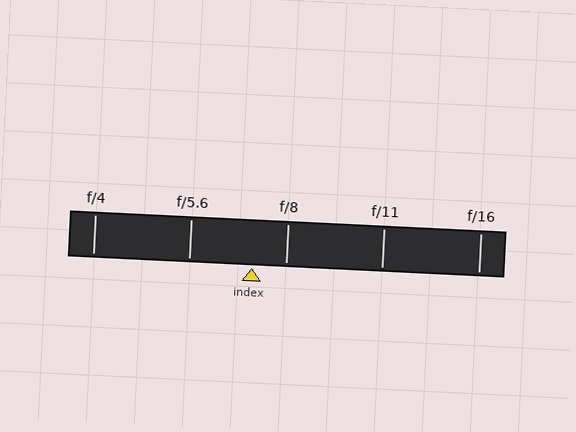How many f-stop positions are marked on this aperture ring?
There are 5 f-stop positions marked.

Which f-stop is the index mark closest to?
The index mark is closest to f/8.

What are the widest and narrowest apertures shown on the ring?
The widest aperture shown is f/4 and the narrowest is f/16.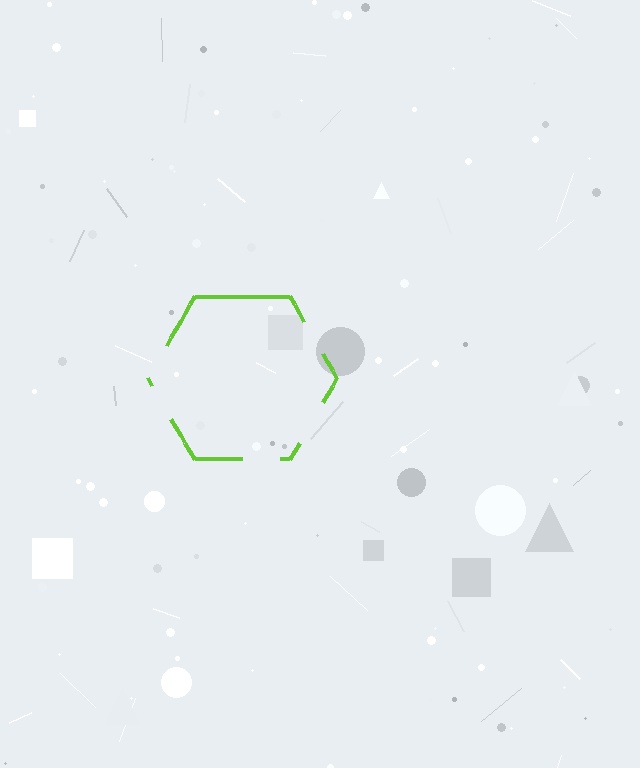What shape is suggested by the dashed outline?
The dashed outline suggests a hexagon.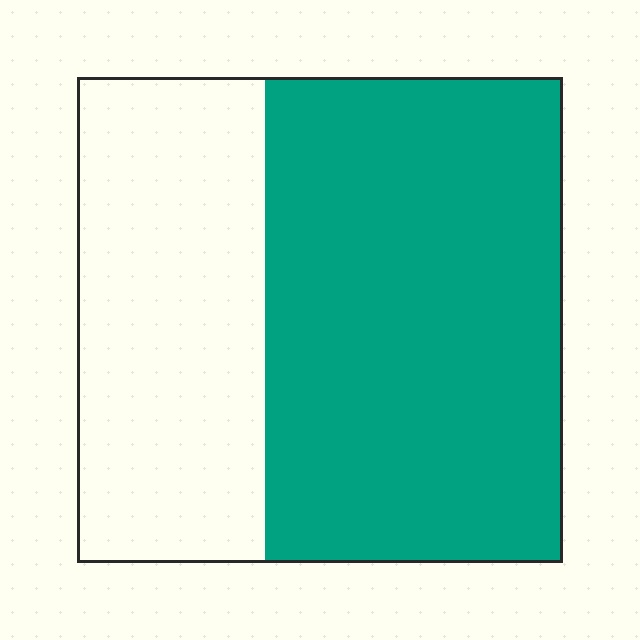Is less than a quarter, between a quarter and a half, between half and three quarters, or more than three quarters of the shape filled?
Between half and three quarters.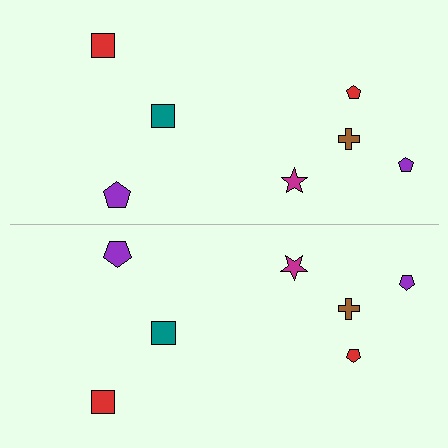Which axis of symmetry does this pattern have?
The pattern has a horizontal axis of symmetry running through the center of the image.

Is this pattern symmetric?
Yes, this pattern has bilateral (reflection) symmetry.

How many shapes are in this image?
There are 14 shapes in this image.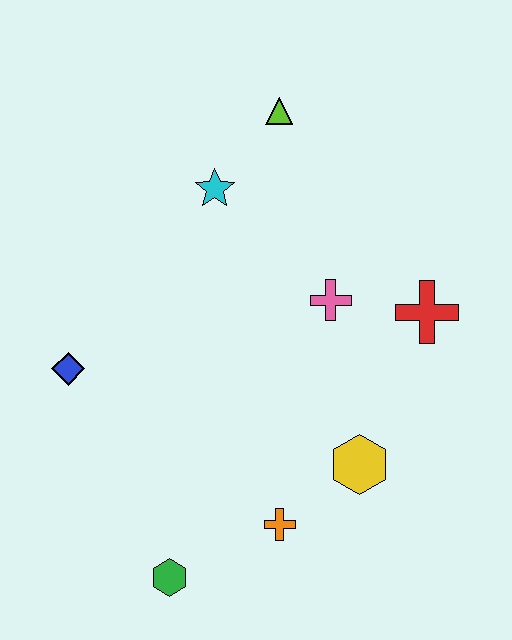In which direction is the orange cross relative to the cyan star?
The orange cross is below the cyan star.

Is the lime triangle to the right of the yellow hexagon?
No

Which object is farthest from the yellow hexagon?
The lime triangle is farthest from the yellow hexagon.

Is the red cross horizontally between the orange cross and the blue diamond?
No